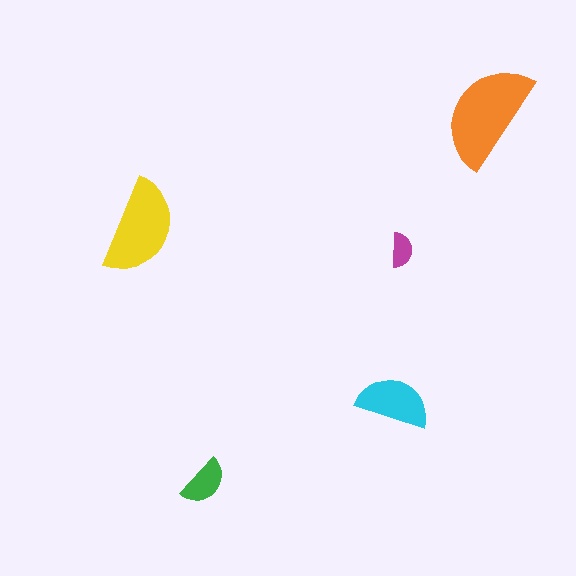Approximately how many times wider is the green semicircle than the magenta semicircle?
About 1.5 times wider.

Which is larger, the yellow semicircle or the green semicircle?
The yellow one.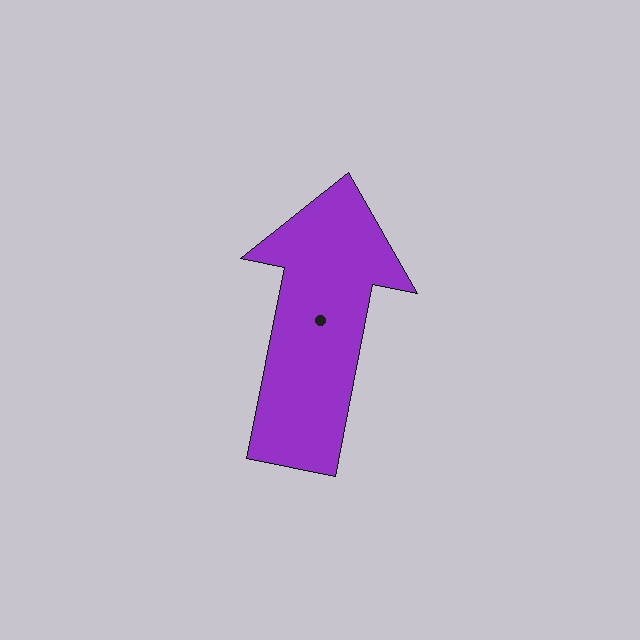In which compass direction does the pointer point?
North.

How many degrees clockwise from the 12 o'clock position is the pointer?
Approximately 11 degrees.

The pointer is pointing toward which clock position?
Roughly 12 o'clock.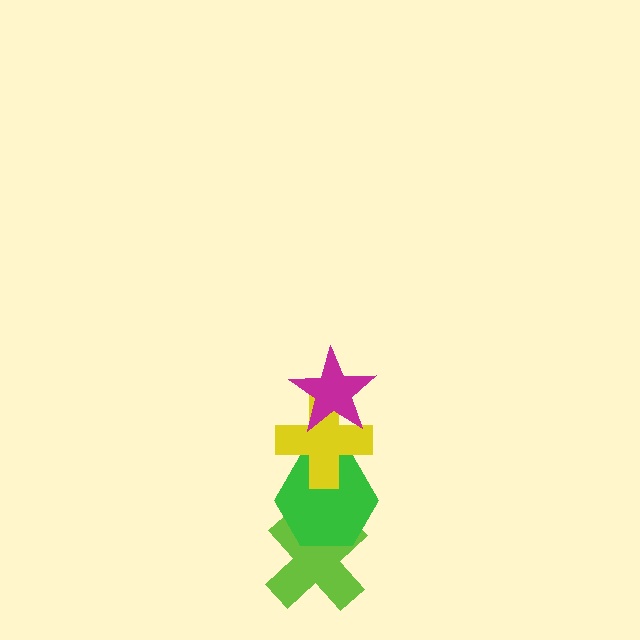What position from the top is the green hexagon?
The green hexagon is 3rd from the top.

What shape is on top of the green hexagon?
The yellow cross is on top of the green hexagon.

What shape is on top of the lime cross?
The green hexagon is on top of the lime cross.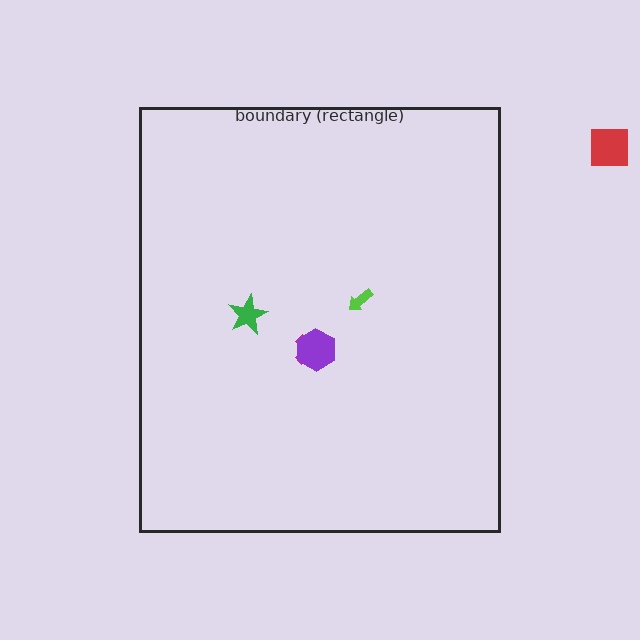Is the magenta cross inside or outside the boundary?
Inside.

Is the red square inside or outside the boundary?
Outside.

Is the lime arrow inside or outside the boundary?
Inside.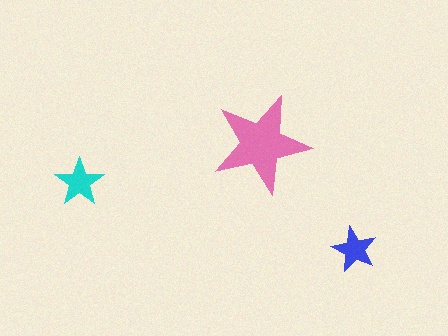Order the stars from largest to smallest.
the pink one, the cyan one, the blue one.